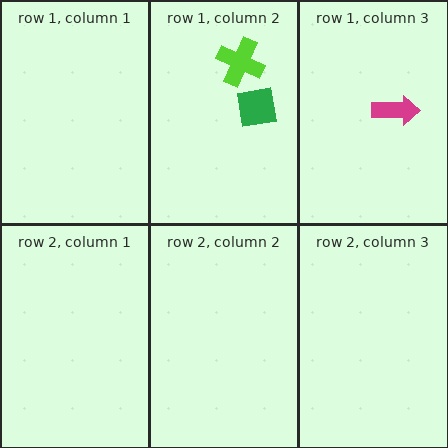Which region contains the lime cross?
The row 1, column 2 region.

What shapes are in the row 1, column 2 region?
The lime cross, the green square.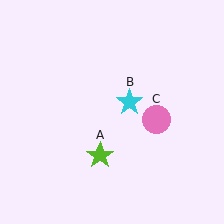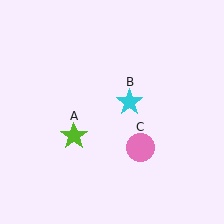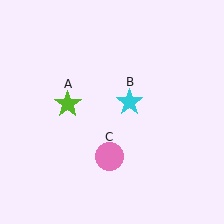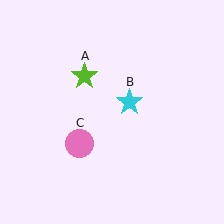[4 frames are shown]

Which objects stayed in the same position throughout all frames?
Cyan star (object B) remained stationary.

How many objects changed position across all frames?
2 objects changed position: lime star (object A), pink circle (object C).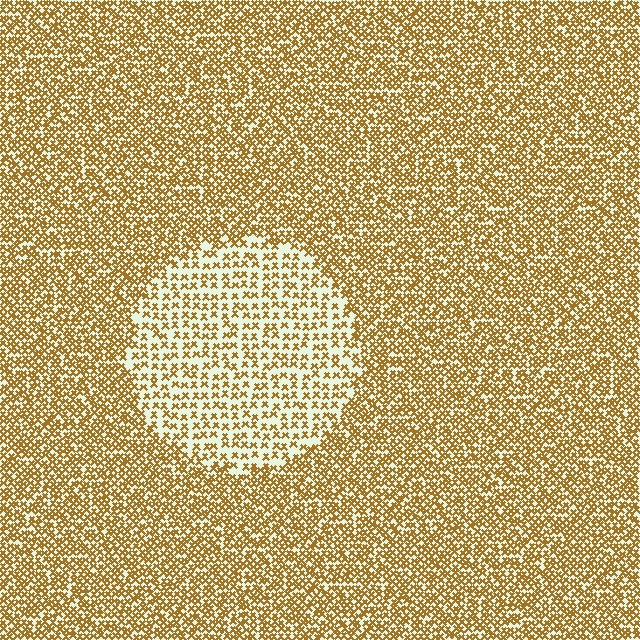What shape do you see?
I see a circle.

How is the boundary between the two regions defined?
The boundary is defined by a change in element density (approximately 2.1x ratio). All elements are the same color, size, and shape.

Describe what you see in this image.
The image contains small brown elements arranged at two different densities. A circle-shaped region is visible where the elements are less densely packed than the surrounding area.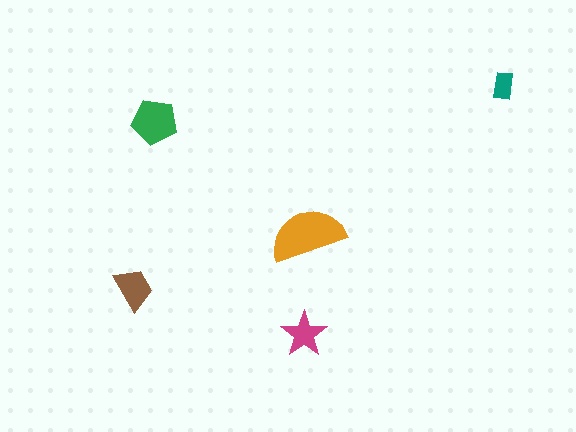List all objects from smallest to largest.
The teal rectangle, the magenta star, the brown trapezoid, the green pentagon, the orange semicircle.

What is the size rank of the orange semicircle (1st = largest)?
1st.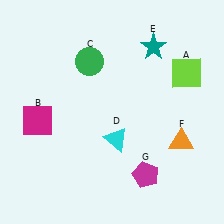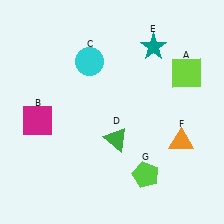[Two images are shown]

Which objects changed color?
C changed from green to cyan. D changed from cyan to green. G changed from magenta to lime.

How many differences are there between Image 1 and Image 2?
There are 3 differences between the two images.